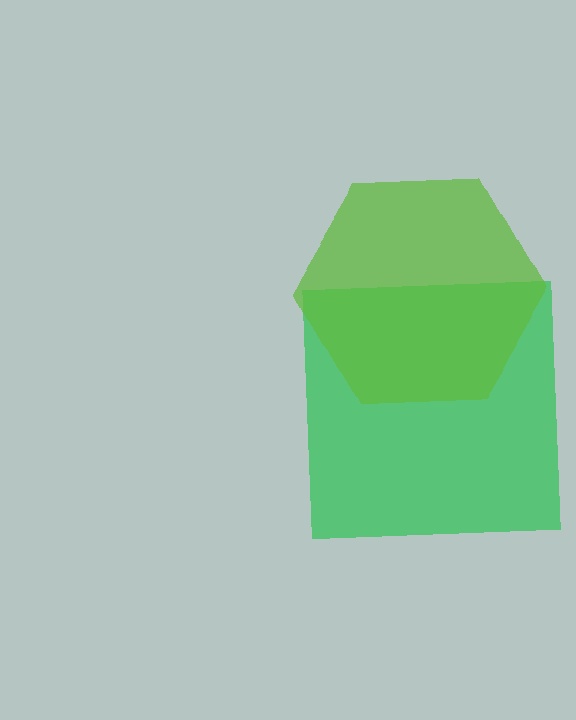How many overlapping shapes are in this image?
There are 2 overlapping shapes in the image.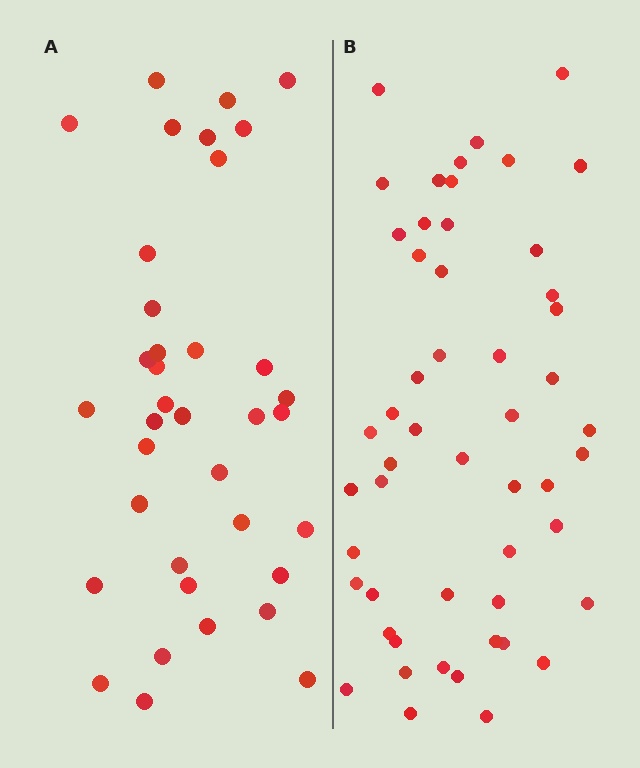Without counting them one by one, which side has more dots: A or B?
Region B (the right region) has more dots.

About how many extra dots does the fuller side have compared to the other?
Region B has approximately 15 more dots than region A.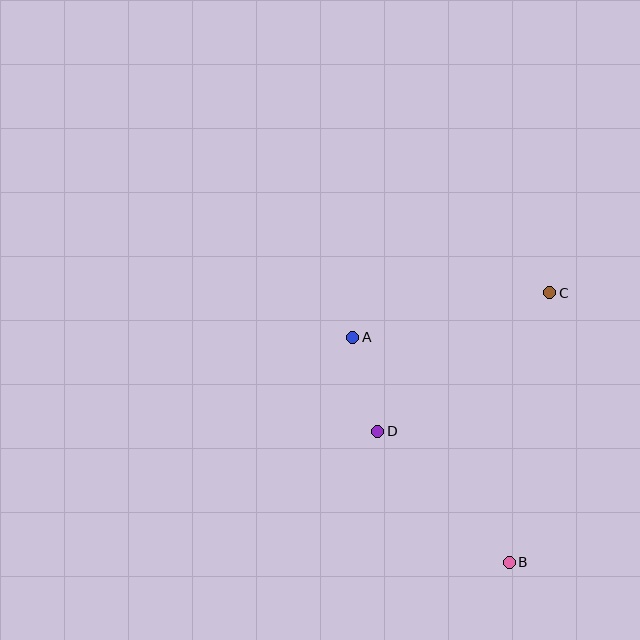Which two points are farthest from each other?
Points A and B are farthest from each other.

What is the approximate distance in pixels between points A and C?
The distance between A and C is approximately 202 pixels.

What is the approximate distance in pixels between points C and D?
The distance between C and D is approximately 221 pixels.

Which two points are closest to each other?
Points A and D are closest to each other.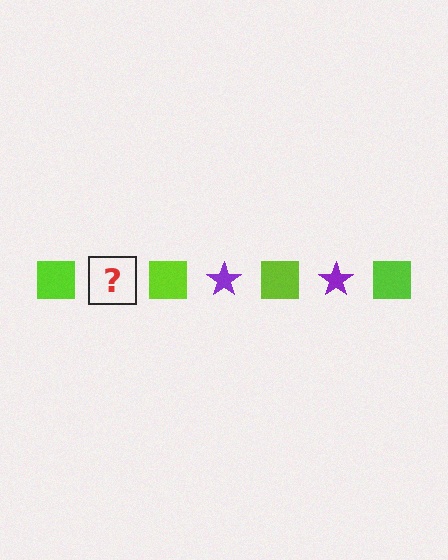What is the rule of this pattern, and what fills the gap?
The rule is that the pattern alternates between lime square and purple star. The gap should be filled with a purple star.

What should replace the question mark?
The question mark should be replaced with a purple star.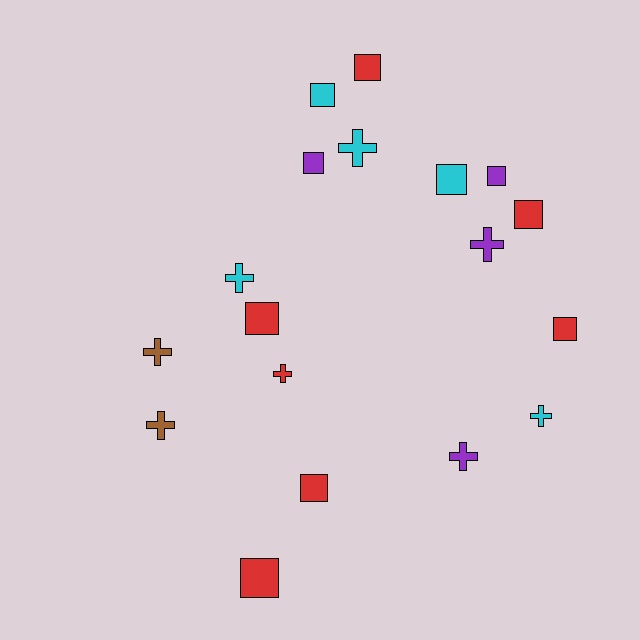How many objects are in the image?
There are 18 objects.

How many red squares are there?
There are 6 red squares.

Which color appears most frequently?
Red, with 7 objects.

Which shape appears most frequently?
Square, with 10 objects.